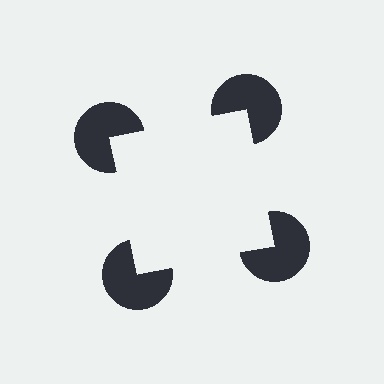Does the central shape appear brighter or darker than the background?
It typically appears slightly brighter than the background, even though no actual brightness change is drawn.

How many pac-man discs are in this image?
There are 4 — one at each vertex of the illusory square.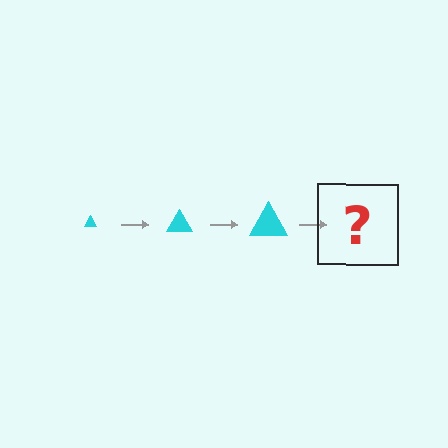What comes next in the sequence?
The next element should be a cyan triangle, larger than the previous one.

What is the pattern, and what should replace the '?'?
The pattern is that the triangle gets progressively larger each step. The '?' should be a cyan triangle, larger than the previous one.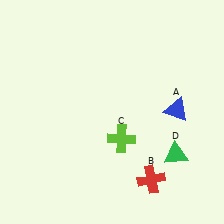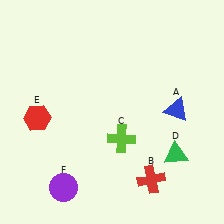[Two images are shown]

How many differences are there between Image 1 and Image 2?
There are 2 differences between the two images.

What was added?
A red hexagon (E), a purple circle (F) were added in Image 2.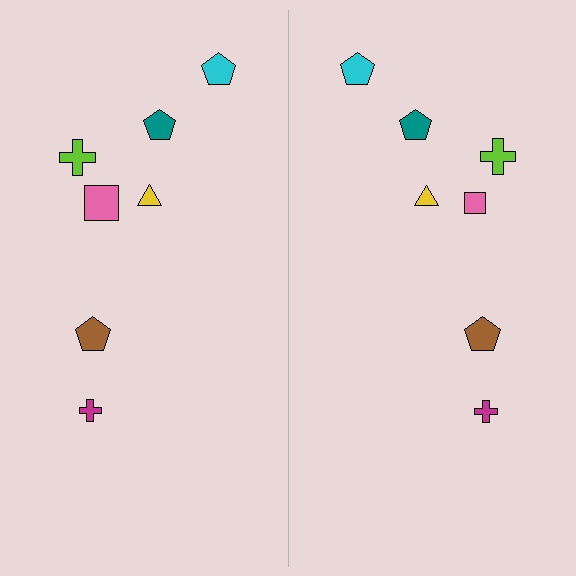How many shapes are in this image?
There are 14 shapes in this image.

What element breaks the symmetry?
The pink square on the right side has a different size than its mirror counterpart.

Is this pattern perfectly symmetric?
No, the pattern is not perfectly symmetric. The pink square on the right side has a different size than its mirror counterpart.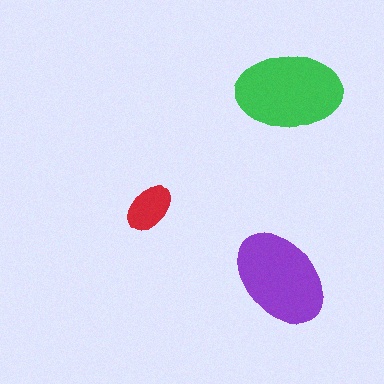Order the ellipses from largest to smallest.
the green one, the purple one, the red one.